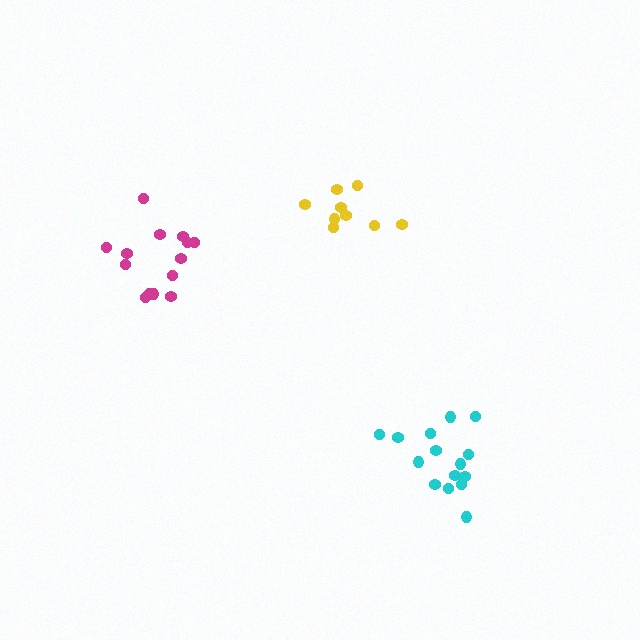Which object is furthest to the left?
The magenta cluster is leftmost.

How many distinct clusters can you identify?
There are 3 distinct clusters.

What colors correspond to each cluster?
The clusters are colored: magenta, cyan, yellow.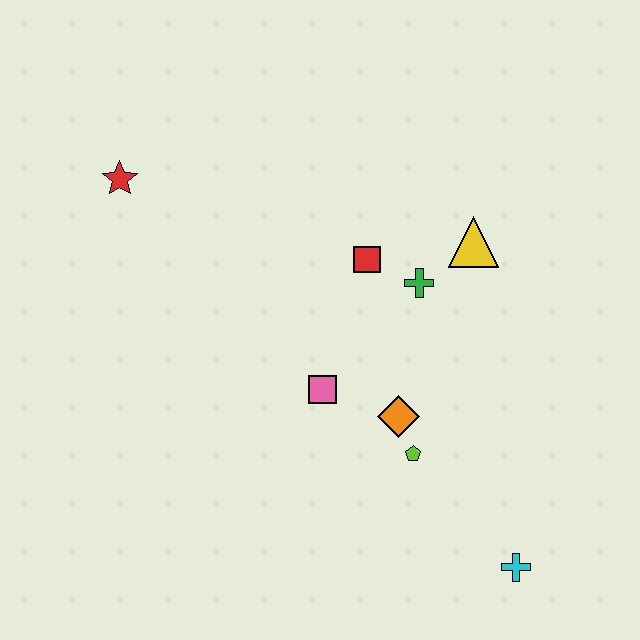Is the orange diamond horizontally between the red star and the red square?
No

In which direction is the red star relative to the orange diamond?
The red star is to the left of the orange diamond.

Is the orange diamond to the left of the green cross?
Yes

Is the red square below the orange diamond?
No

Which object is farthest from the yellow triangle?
The red star is farthest from the yellow triangle.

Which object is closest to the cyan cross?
The lime pentagon is closest to the cyan cross.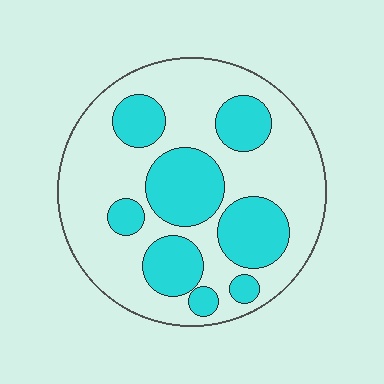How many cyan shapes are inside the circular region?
8.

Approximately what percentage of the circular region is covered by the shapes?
Approximately 35%.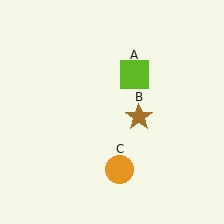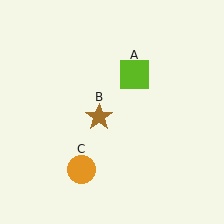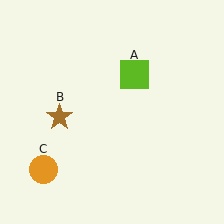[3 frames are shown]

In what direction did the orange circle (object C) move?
The orange circle (object C) moved left.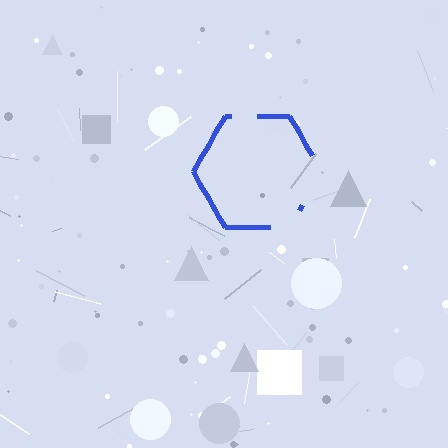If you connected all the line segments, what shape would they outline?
They would outline a hexagon.